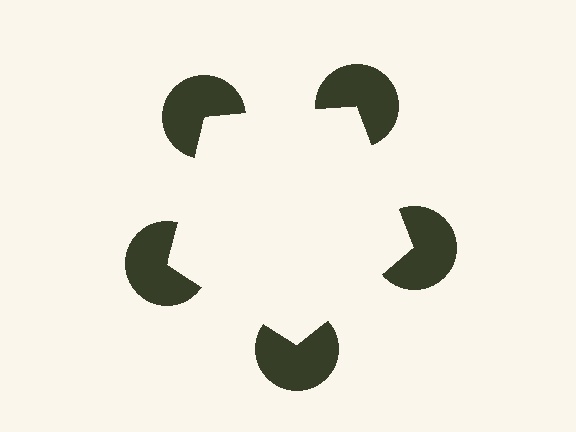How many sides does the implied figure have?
5 sides.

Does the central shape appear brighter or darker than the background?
It typically appears slightly brighter than the background, even though no actual brightness change is drawn.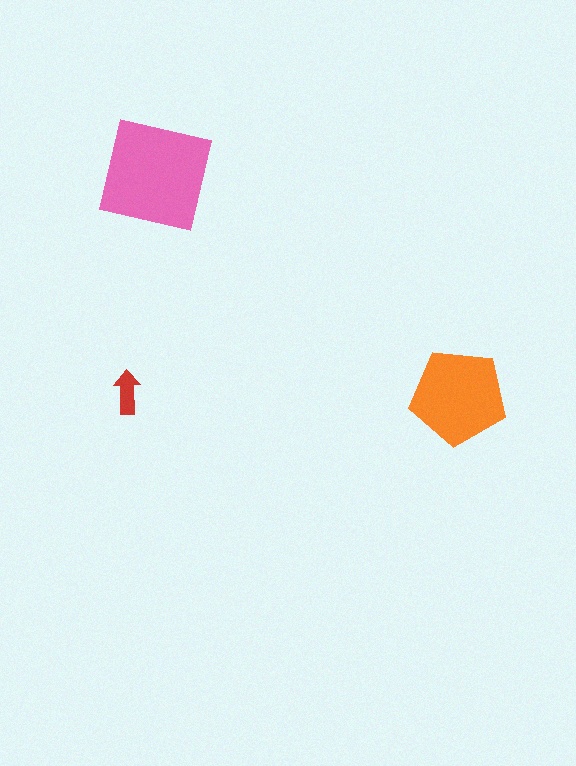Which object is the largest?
The pink square.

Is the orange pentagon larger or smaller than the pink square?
Smaller.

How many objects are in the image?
There are 3 objects in the image.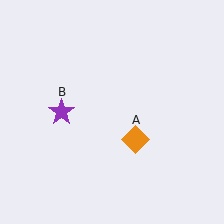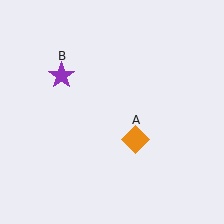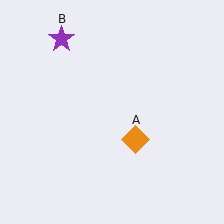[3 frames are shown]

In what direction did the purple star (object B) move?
The purple star (object B) moved up.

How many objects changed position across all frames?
1 object changed position: purple star (object B).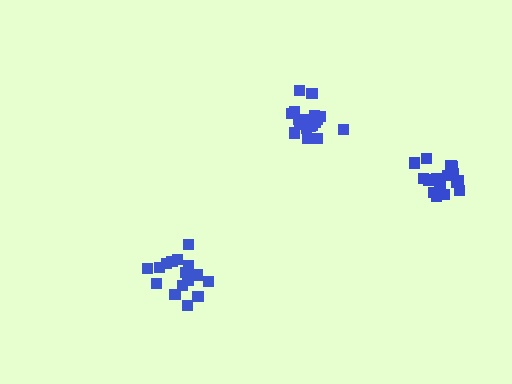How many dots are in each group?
Group 1: 19 dots, Group 2: 18 dots, Group 3: 17 dots (54 total).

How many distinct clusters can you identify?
There are 3 distinct clusters.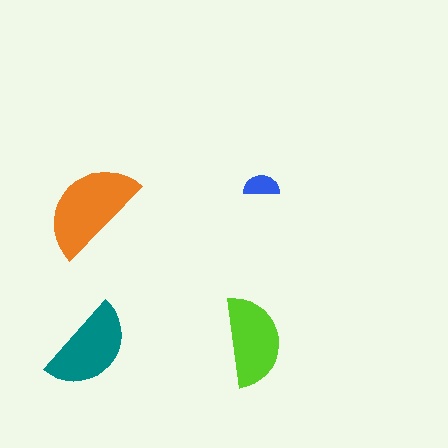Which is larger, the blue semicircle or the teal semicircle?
The teal one.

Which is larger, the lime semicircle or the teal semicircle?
The teal one.